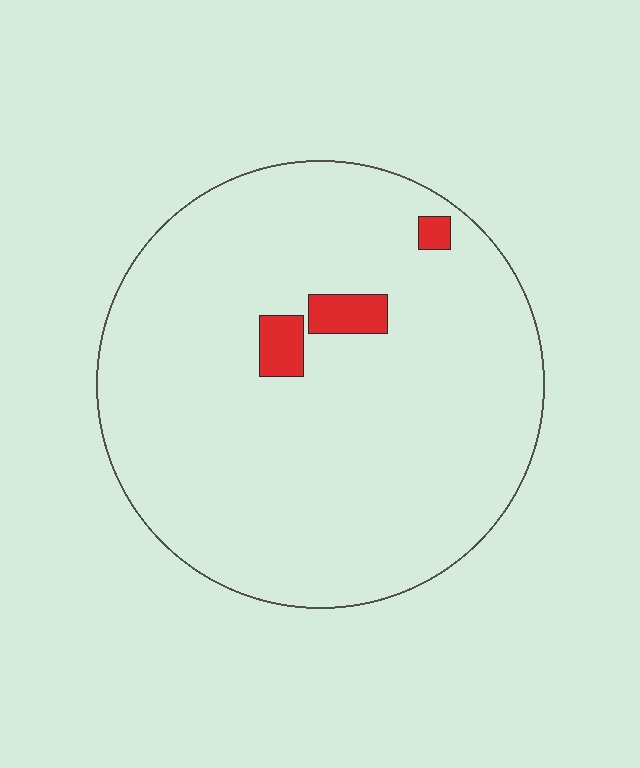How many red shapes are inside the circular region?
3.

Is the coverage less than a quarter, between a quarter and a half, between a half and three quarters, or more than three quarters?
Less than a quarter.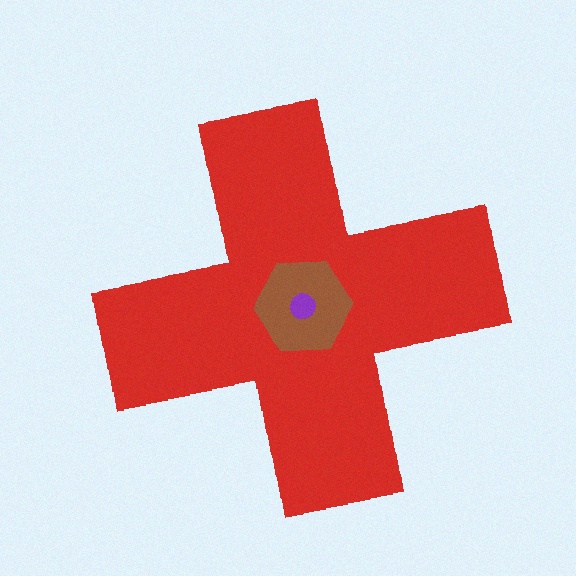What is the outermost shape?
The red cross.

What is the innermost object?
The purple circle.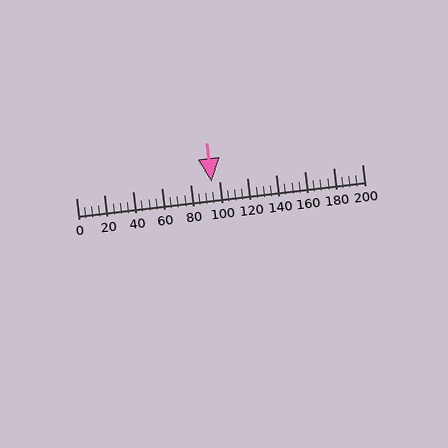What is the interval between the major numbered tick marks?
The major tick marks are spaced 20 units apart.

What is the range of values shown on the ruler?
The ruler shows values from 0 to 200.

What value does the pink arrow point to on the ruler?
The pink arrow points to approximately 95.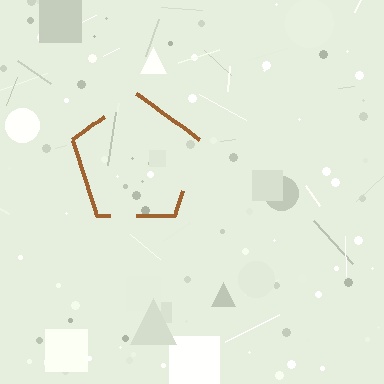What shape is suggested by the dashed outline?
The dashed outline suggests a pentagon.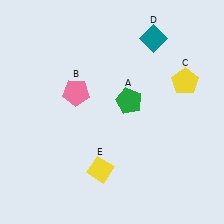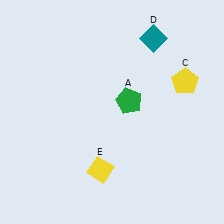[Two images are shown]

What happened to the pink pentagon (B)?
The pink pentagon (B) was removed in Image 2. It was in the top-left area of Image 1.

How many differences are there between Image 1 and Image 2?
There is 1 difference between the two images.